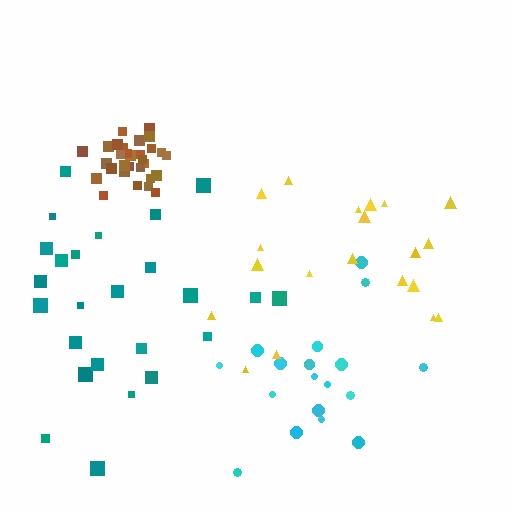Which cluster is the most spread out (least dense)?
Cyan.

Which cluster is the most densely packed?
Brown.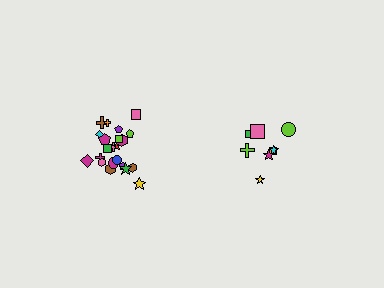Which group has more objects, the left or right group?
The left group.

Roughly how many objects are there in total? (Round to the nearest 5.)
Roughly 30 objects in total.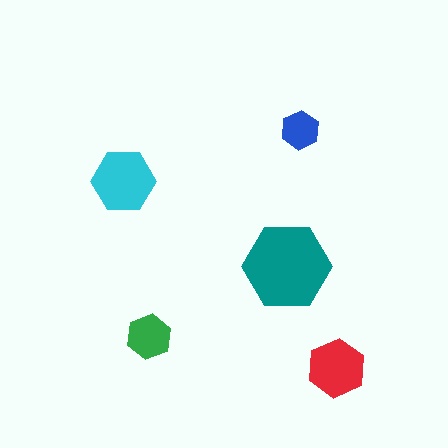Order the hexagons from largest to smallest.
the teal one, the cyan one, the red one, the green one, the blue one.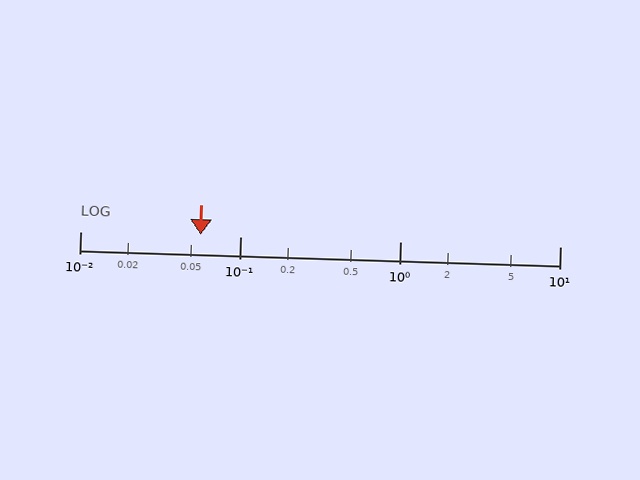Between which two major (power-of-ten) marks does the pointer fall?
The pointer is between 0.01 and 0.1.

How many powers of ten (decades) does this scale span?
The scale spans 3 decades, from 0.01 to 10.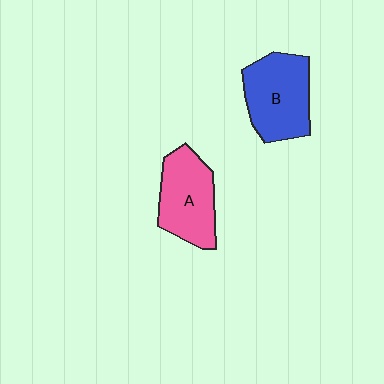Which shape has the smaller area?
Shape A (pink).